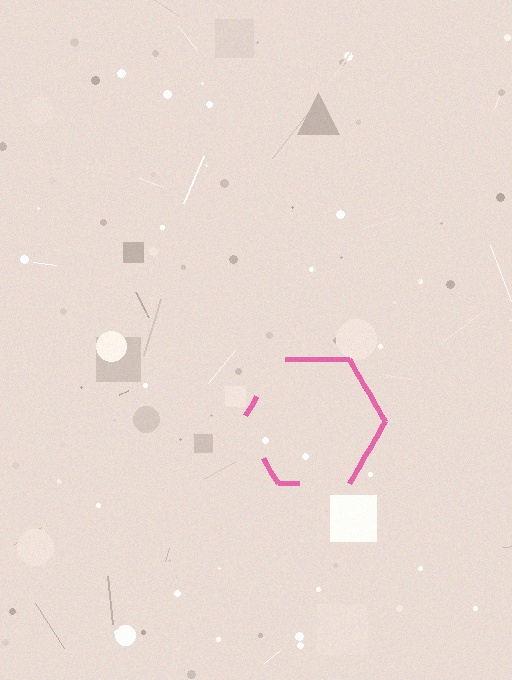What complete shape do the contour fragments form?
The contour fragments form a hexagon.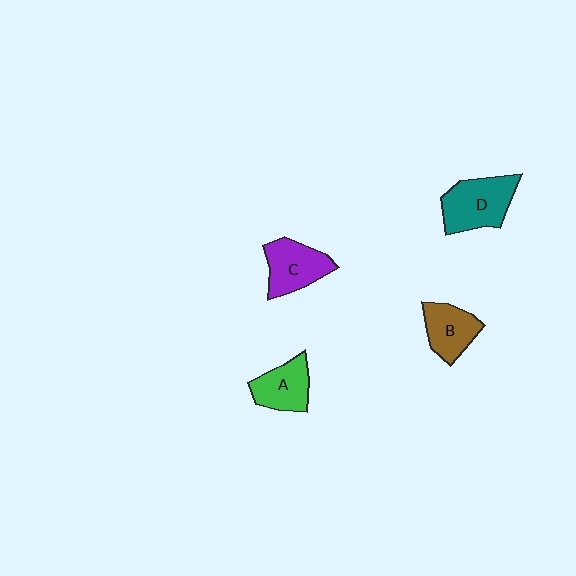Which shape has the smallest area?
Shape B (brown).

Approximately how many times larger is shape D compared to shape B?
Approximately 1.4 times.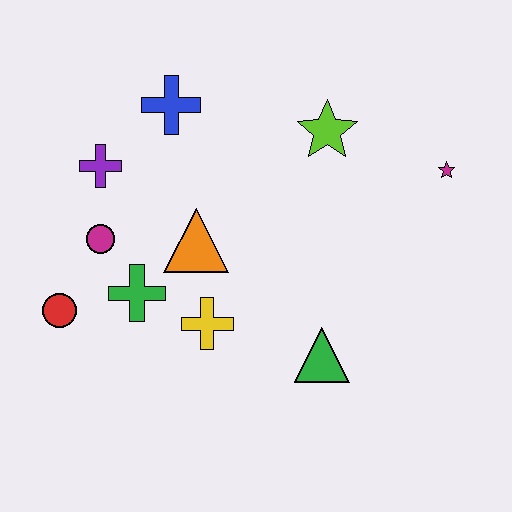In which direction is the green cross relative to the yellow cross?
The green cross is to the left of the yellow cross.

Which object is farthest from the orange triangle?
The magenta star is farthest from the orange triangle.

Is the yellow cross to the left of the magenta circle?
No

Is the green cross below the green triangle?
No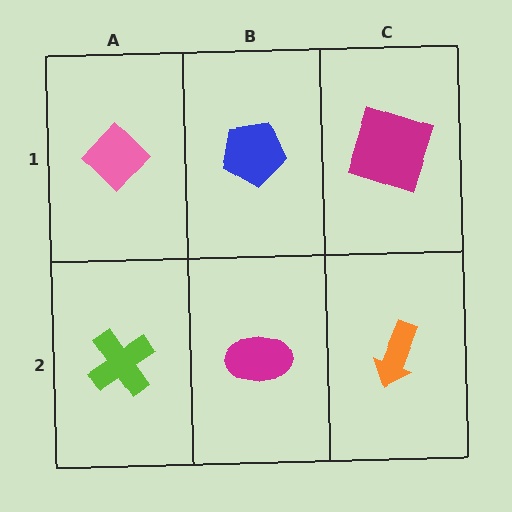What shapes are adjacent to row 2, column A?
A pink diamond (row 1, column A), a magenta ellipse (row 2, column B).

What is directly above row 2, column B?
A blue pentagon.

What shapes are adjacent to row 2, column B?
A blue pentagon (row 1, column B), a lime cross (row 2, column A), an orange arrow (row 2, column C).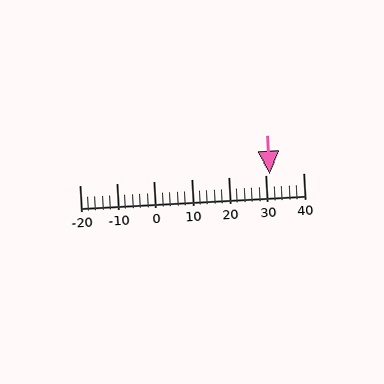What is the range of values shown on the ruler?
The ruler shows values from -20 to 40.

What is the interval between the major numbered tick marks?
The major tick marks are spaced 10 units apart.